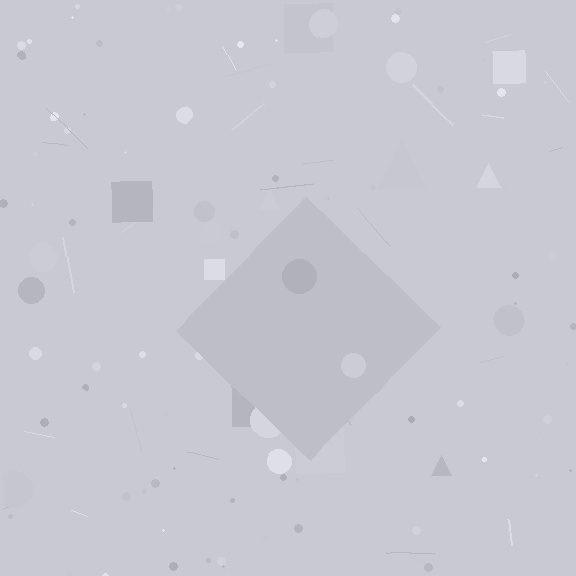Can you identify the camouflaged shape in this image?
The camouflaged shape is a diamond.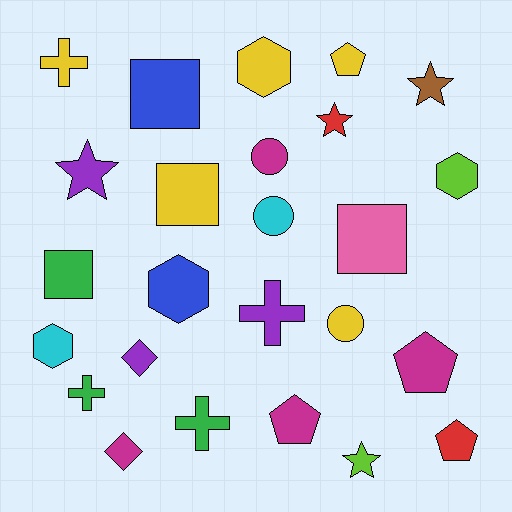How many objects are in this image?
There are 25 objects.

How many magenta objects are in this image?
There are 4 magenta objects.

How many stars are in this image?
There are 4 stars.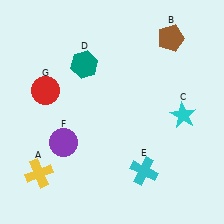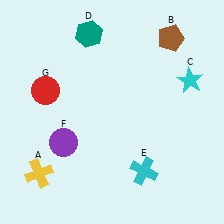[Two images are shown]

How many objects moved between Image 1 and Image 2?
2 objects moved between the two images.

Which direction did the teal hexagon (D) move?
The teal hexagon (D) moved up.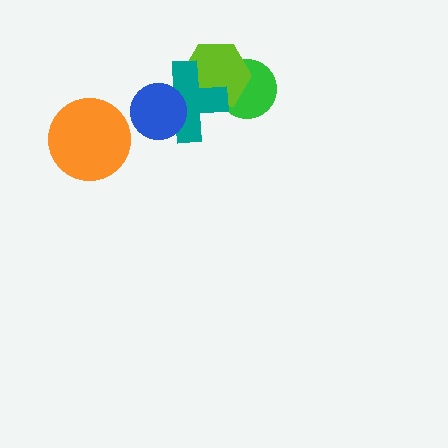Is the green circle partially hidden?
Yes, it is partially covered by another shape.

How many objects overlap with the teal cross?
3 objects overlap with the teal cross.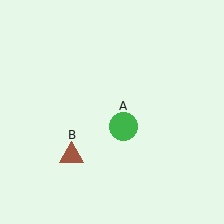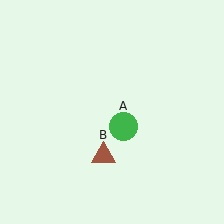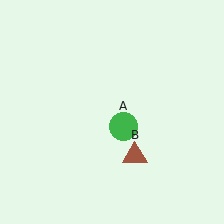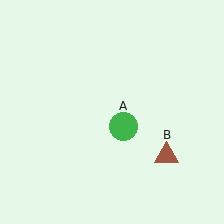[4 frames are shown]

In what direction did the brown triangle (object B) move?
The brown triangle (object B) moved right.